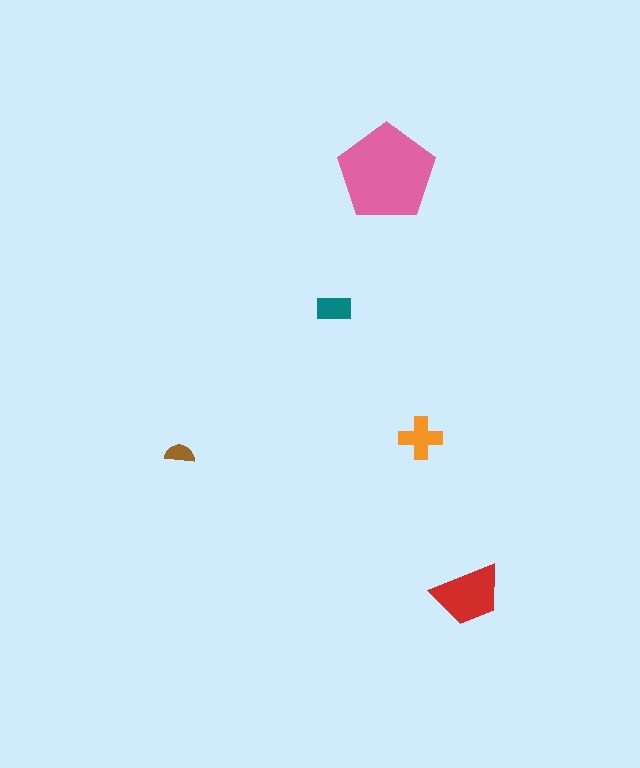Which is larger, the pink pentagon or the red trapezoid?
The pink pentagon.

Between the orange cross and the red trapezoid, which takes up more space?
The red trapezoid.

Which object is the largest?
The pink pentagon.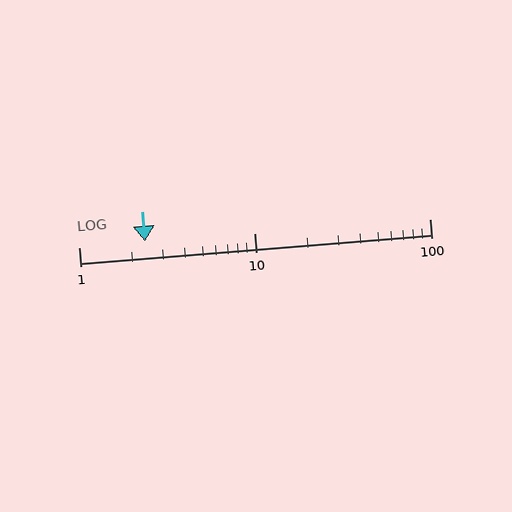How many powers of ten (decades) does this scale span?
The scale spans 2 decades, from 1 to 100.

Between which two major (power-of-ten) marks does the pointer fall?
The pointer is between 1 and 10.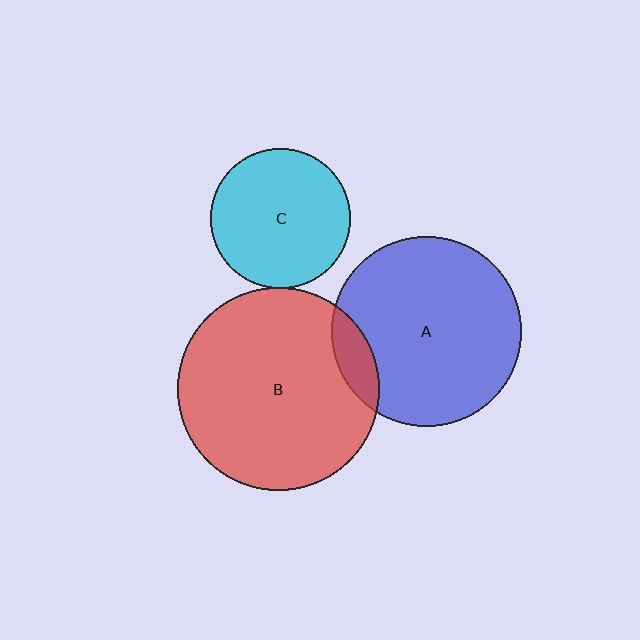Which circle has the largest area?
Circle B (red).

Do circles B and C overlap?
Yes.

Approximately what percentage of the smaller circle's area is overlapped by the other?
Approximately 5%.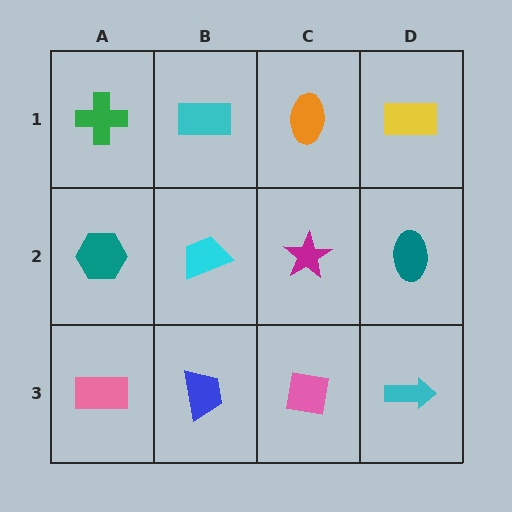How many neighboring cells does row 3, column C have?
3.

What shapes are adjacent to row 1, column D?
A teal ellipse (row 2, column D), an orange ellipse (row 1, column C).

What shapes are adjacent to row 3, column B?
A cyan trapezoid (row 2, column B), a pink rectangle (row 3, column A), a pink square (row 3, column C).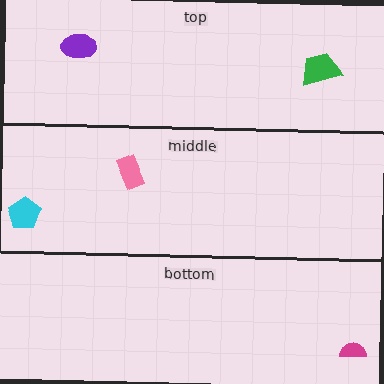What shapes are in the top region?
The purple ellipse, the green trapezoid.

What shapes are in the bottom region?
The magenta semicircle.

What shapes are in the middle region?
The pink rectangle, the cyan pentagon.